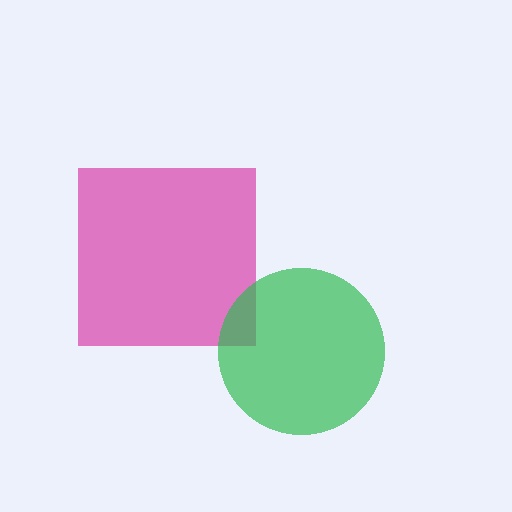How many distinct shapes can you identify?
There are 2 distinct shapes: a magenta square, a green circle.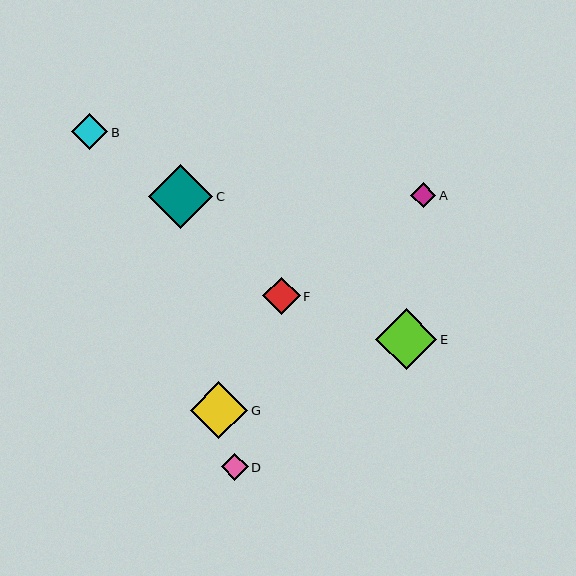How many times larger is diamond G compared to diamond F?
Diamond G is approximately 1.5 times the size of diamond F.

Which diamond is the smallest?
Diamond A is the smallest with a size of approximately 25 pixels.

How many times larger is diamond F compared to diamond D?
Diamond F is approximately 1.4 times the size of diamond D.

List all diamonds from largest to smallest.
From largest to smallest: C, E, G, F, B, D, A.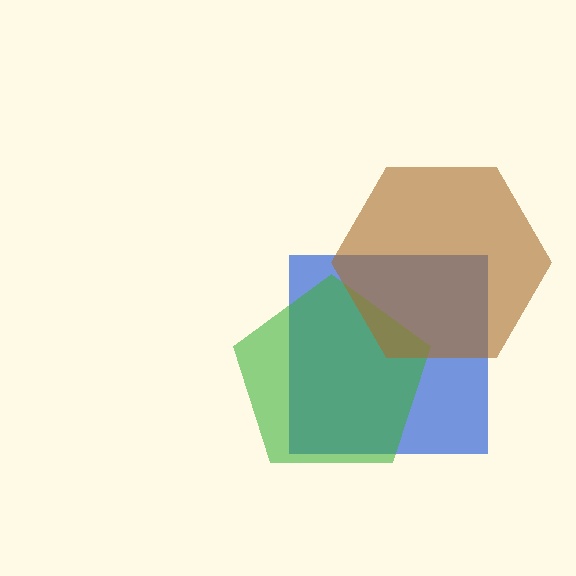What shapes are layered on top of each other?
The layered shapes are: a blue square, a green pentagon, a brown hexagon.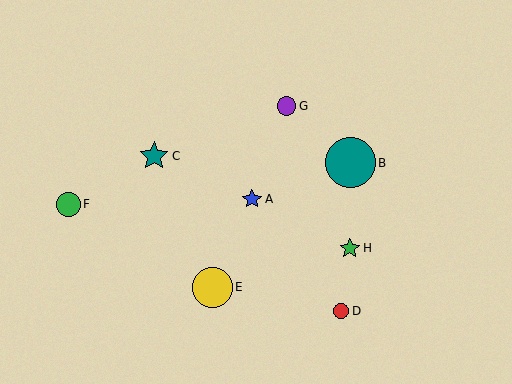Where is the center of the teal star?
The center of the teal star is at (154, 156).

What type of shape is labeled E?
Shape E is a yellow circle.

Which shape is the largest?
The teal circle (labeled B) is the largest.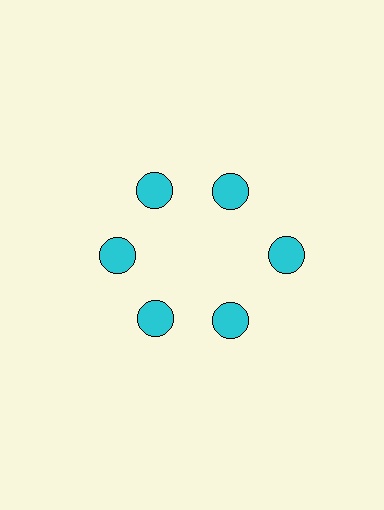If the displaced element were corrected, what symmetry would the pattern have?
It would have 6-fold rotational symmetry — the pattern would map onto itself every 60 degrees.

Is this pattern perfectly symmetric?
No. The 6 cyan circles are arranged in a ring, but one element near the 3 o'clock position is pushed outward from the center, breaking the 6-fold rotational symmetry.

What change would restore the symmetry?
The symmetry would be restored by moving it inward, back onto the ring so that all 6 circles sit at equal angles and equal distance from the center.